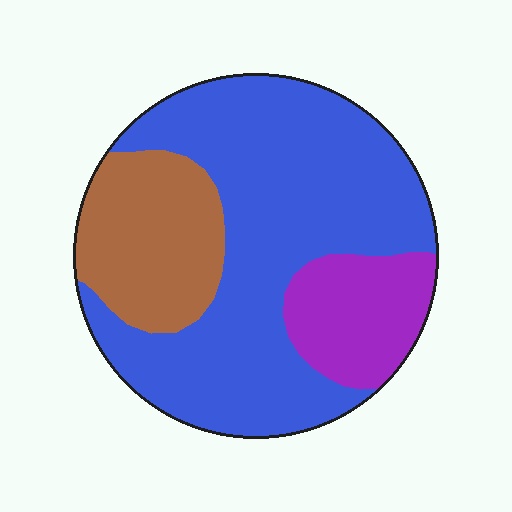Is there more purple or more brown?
Brown.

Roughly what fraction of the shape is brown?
Brown takes up between a sixth and a third of the shape.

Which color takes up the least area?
Purple, at roughly 15%.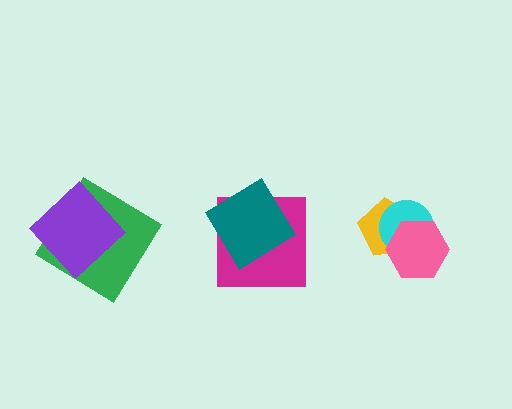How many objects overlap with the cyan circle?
2 objects overlap with the cyan circle.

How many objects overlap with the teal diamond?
1 object overlaps with the teal diamond.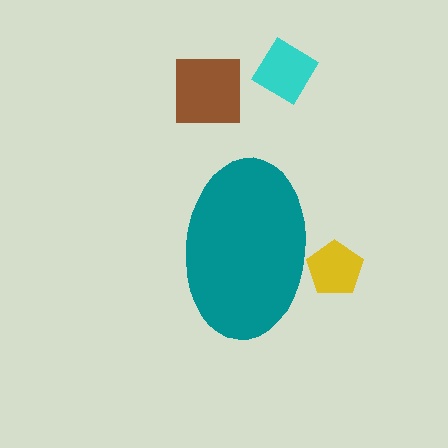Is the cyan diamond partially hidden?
No, the cyan diamond is fully visible.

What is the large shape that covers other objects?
A teal ellipse.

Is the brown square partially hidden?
No, the brown square is fully visible.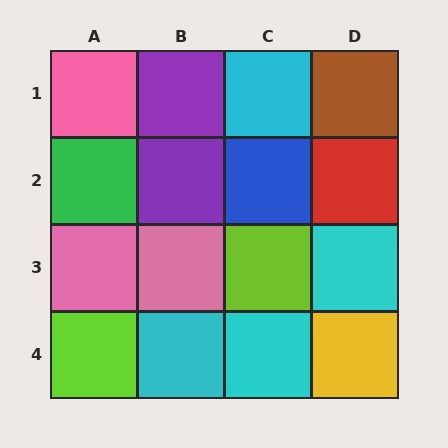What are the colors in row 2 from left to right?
Green, purple, blue, red.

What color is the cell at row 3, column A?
Pink.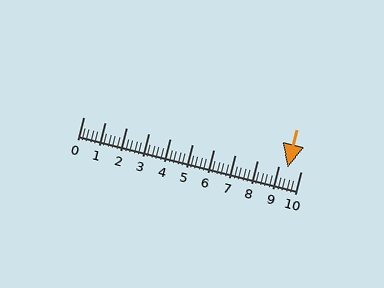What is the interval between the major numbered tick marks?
The major tick marks are spaced 1 units apart.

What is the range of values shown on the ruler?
The ruler shows values from 0 to 10.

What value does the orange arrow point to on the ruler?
The orange arrow points to approximately 9.4.